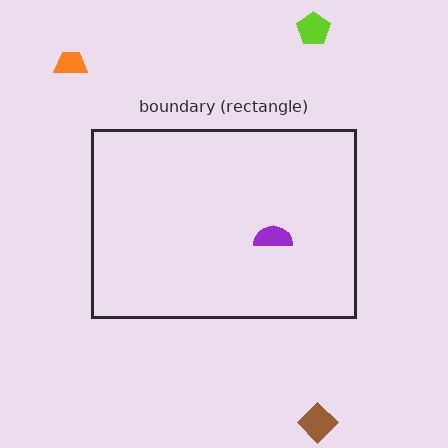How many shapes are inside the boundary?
1 inside, 3 outside.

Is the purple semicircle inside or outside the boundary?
Inside.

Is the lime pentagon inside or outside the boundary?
Outside.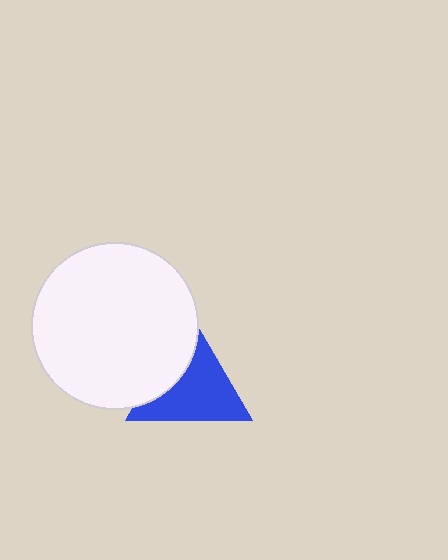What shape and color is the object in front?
The object in front is a white circle.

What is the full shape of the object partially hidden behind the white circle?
The partially hidden object is a blue triangle.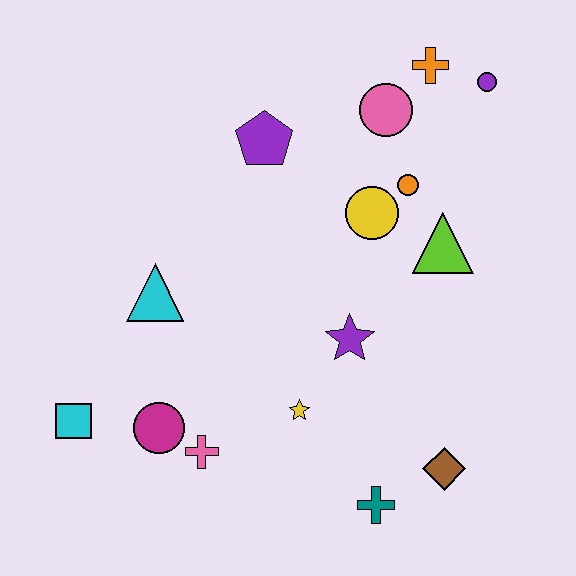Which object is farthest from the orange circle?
The cyan square is farthest from the orange circle.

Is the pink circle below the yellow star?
No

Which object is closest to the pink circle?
The orange cross is closest to the pink circle.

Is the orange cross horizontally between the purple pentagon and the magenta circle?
No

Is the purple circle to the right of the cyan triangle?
Yes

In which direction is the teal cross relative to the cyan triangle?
The teal cross is to the right of the cyan triangle.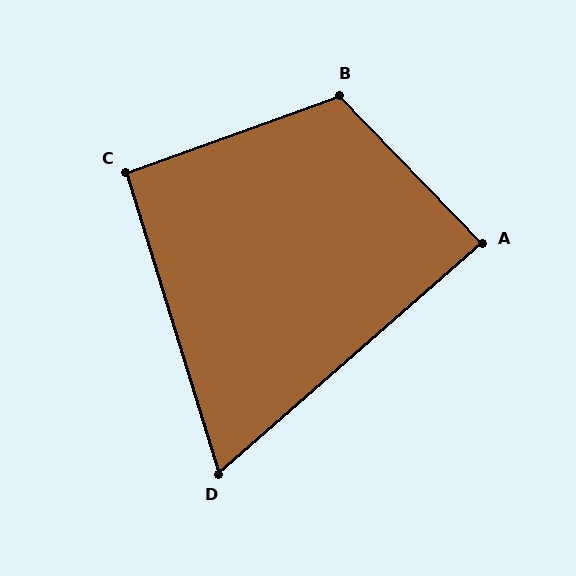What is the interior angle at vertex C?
Approximately 93 degrees (approximately right).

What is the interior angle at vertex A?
Approximately 87 degrees (approximately right).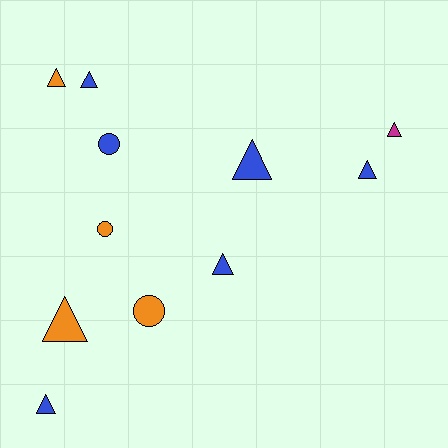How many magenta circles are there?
There are no magenta circles.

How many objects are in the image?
There are 11 objects.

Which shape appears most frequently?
Triangle, with 8 objects.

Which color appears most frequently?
Blue, with 6 objects.